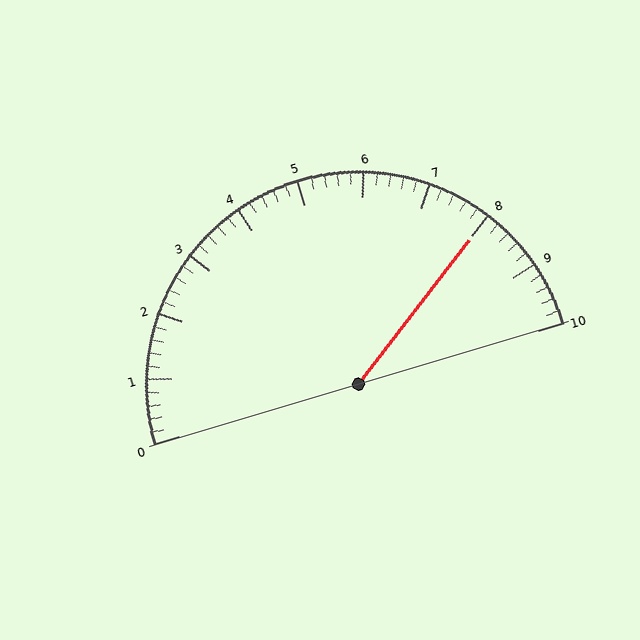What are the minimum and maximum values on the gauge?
The gauge ranges from 0 to 10.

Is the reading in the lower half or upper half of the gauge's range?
The reading is in the upper half of the range (0 to 10).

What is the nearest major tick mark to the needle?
The nearest major tick mark is 8.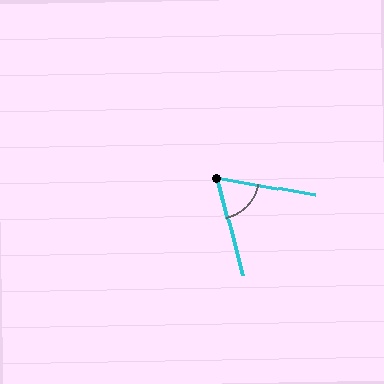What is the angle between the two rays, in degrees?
Approximately 66 degrees.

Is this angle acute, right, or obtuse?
It is acute.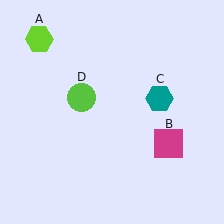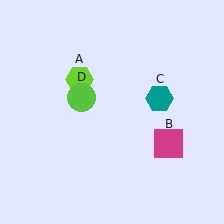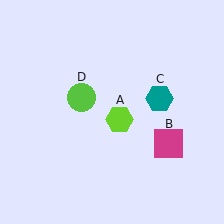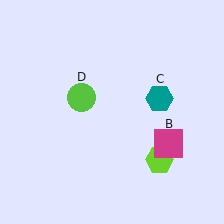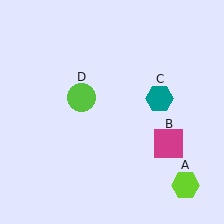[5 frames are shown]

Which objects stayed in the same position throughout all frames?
Magenta square (object B) and teal hexagon (object C) and lime circle (object D) remained stationary.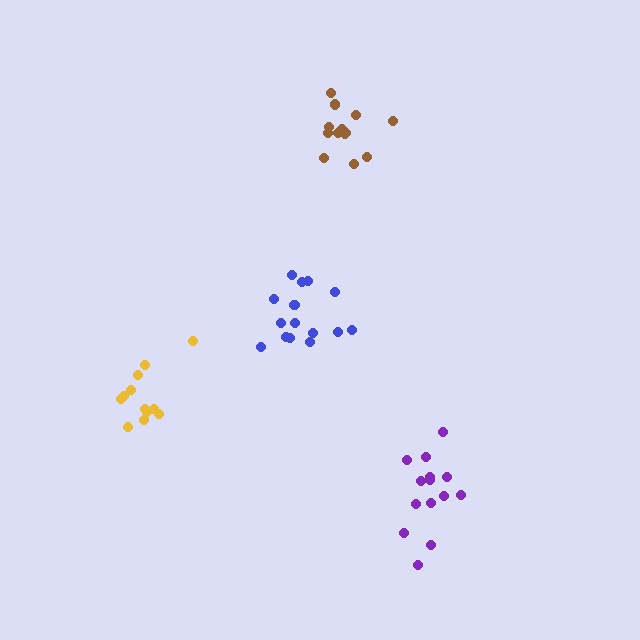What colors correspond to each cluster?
The clusters are colored: blue, yellow, brown, purple.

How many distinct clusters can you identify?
There are 4 distinct clusters.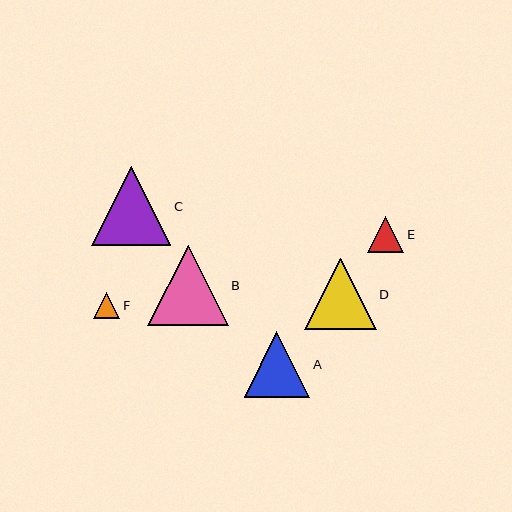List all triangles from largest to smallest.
From largest to smallest: B, C, D, A, E, F.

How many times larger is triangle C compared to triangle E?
Triangle C is approximately 2.2 times the size of triangle E.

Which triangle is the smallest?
Triangle F is the smallest with a size of approximately 26 pixels.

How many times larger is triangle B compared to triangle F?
Triangle B is approximately 3.1 times the size of triangle F.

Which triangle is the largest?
Triangle B is the largest with a size of approximately 80 pixels.